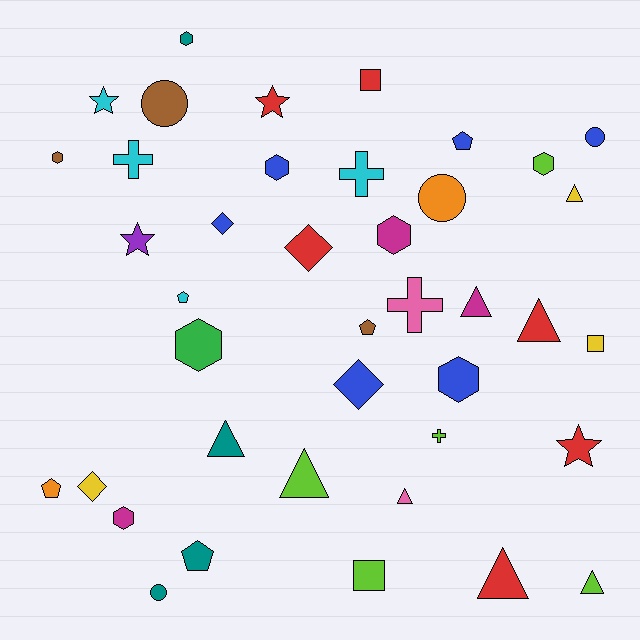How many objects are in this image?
There are 40 objects.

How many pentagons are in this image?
There are 5 pentagons.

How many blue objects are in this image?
There are 6 blue objects.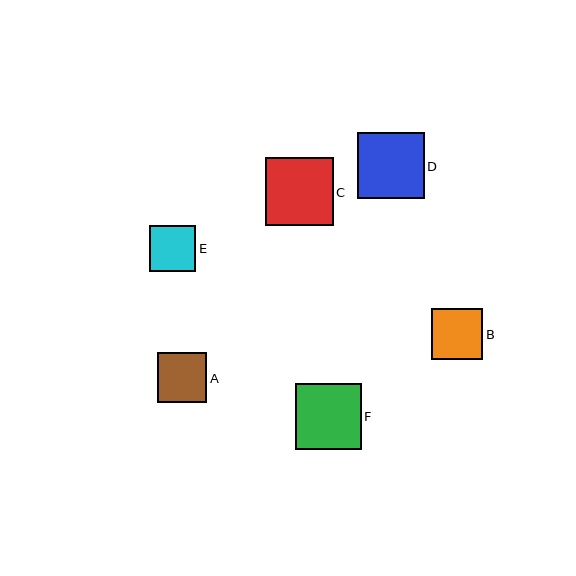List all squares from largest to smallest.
From largest to smallest: C, D, F, B, A, E.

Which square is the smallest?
Square E is the smallest with a size of approximately 46 pixels.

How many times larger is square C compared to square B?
Square C is approximately 1.3 times the size of square B.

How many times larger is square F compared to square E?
Square F is approximately 1.4 times the size of square E.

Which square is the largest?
Square C is the largest with a size of approximately 68 pixels.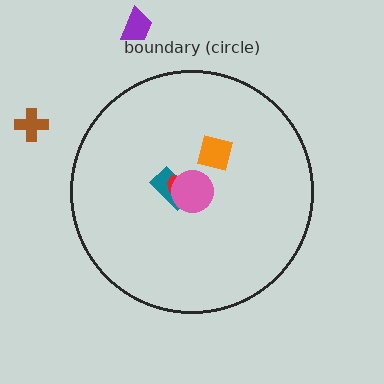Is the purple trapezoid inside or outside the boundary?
Outside.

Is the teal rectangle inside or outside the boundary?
Inside.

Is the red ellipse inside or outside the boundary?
Inside.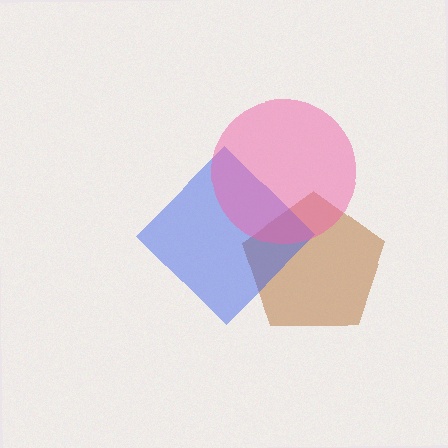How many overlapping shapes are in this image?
There are 3 overlapping shapes in the image.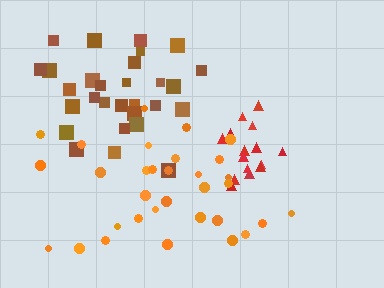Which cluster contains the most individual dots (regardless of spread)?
Orange (32).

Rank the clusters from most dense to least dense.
red, brown, orange.